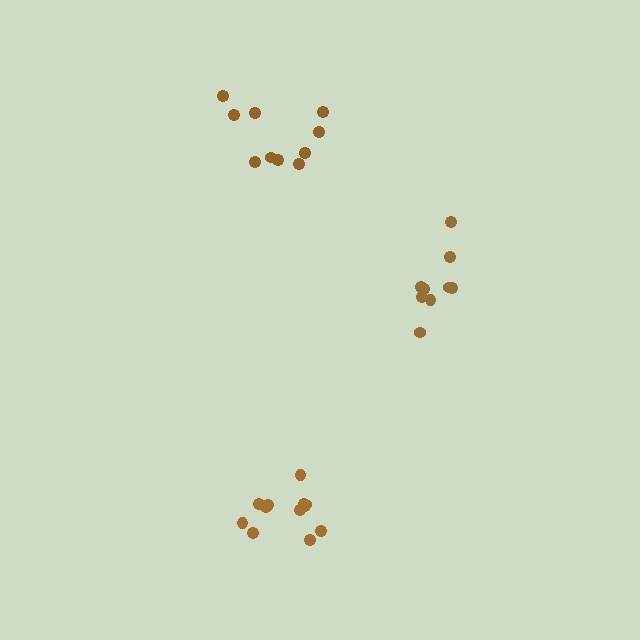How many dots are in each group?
Group 1: 12 dots, Group 2: 9 dots, Group 3: 10 dots (31 total).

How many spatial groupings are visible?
There are 3 spatial groupings.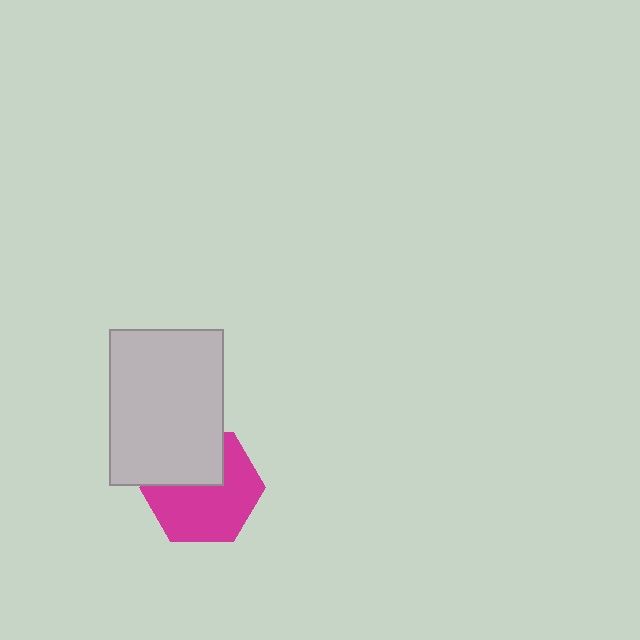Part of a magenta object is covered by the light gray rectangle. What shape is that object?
It is a hexagon.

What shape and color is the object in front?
The object in front is a light gray rectangle.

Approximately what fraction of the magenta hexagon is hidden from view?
Roughly 35% of the magenta hexagon is hidden behind the light gray rectangle.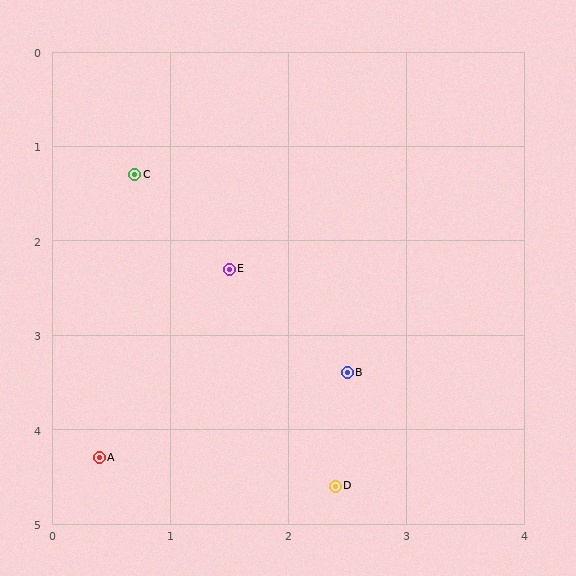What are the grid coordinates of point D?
Point D is at approximately (2.4, 4.6).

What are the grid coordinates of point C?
Point C is at approximately (0.7, 1.3).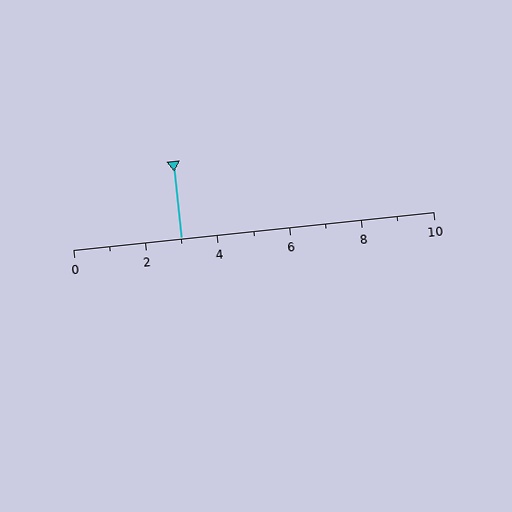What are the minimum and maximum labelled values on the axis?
The axis runs from 0 to 10.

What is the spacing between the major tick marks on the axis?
The major ticks are spaced 2 apart.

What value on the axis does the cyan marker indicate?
The marker indicates approximately 3.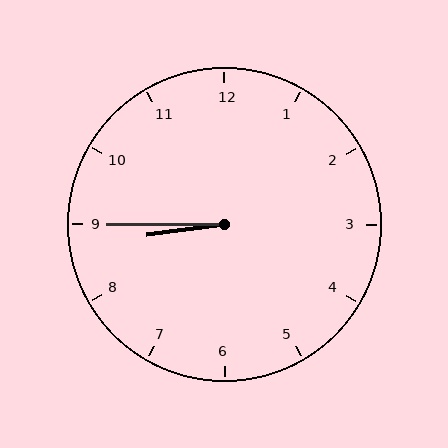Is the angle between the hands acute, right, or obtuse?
It is acute.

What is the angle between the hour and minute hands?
Approximately 8 degrees.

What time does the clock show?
8:45.